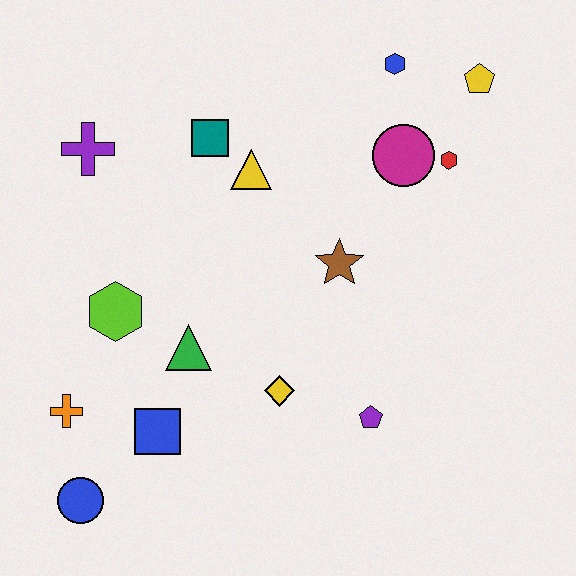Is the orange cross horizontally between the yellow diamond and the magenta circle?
No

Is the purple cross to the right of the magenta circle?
No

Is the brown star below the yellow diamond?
No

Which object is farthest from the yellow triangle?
The blue circle is farthest from the yellow triangle.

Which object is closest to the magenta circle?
The red hexagon is closest to the magenta circle.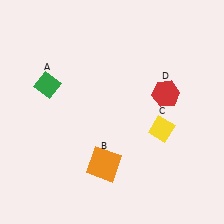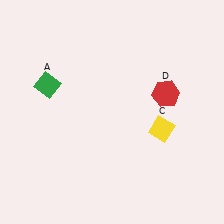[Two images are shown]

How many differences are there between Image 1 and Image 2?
There is 1 difference between the two images.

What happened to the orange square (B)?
The orange square (B) was removed in Image 2. It was in the bottom-left area of Image 1.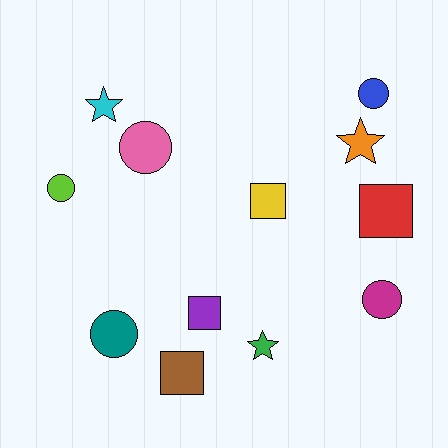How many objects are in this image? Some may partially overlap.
There are 12 objects.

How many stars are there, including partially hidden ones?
There are 3 stars.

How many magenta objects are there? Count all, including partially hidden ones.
There is 1 magenta object.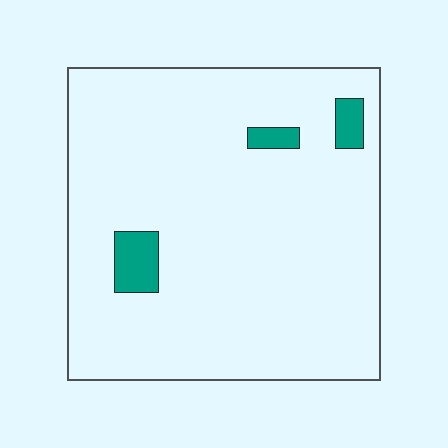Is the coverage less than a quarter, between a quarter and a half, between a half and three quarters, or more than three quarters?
Less than a quarter.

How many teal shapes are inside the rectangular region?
3.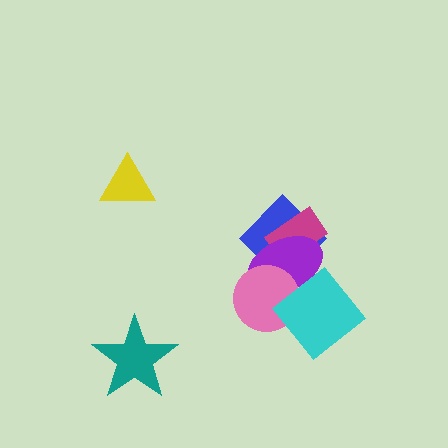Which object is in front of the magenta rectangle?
The purple ellipse is in front of the magenta rectangle.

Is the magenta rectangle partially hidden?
Yes, it is partially covered by another shape.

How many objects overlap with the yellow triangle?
0 objects overlap with the yellow triangle.